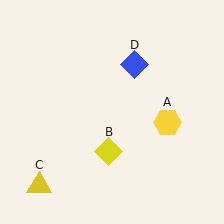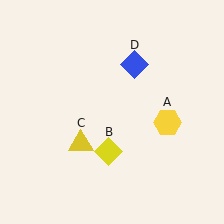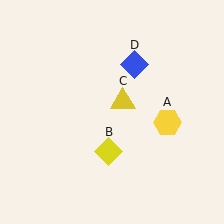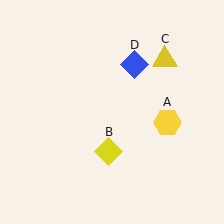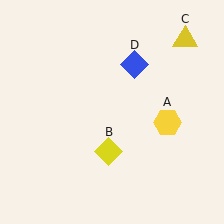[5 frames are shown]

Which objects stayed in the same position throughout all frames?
Yellow hexagon (object A) and yellow diamond (object B) and blue diamond (object D) remained stationary.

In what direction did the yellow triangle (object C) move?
The yellow triangle (object C) moved up and to the right.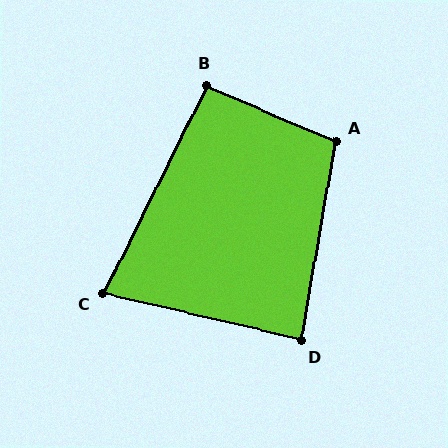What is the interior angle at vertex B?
Approximately 93 degrees (approximately right).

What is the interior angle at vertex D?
Approximately 87 degrees (approximately right).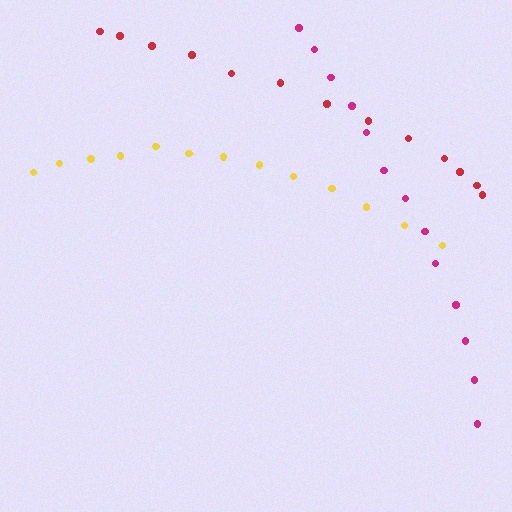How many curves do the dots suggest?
There are 3 distinct paths.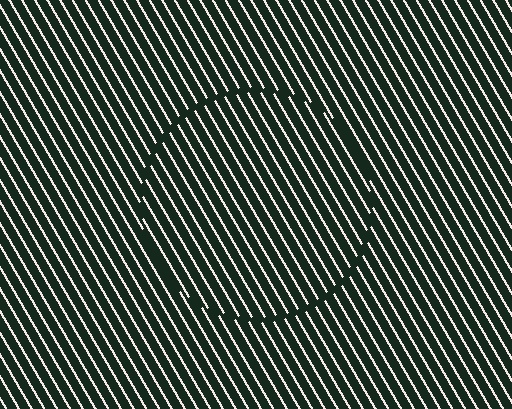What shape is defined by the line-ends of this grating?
An illusory circle. The interior of the shape contains the same grating, shifted by half a period — the contour is defined by the phase discontinuity where line-ends from the inner and outer gratings abut.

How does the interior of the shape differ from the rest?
The interior of the shape contains the same grating, shifted by half a period — the contour is defined by the phase discontinuity where line-ends from the inner and outer gratings abut.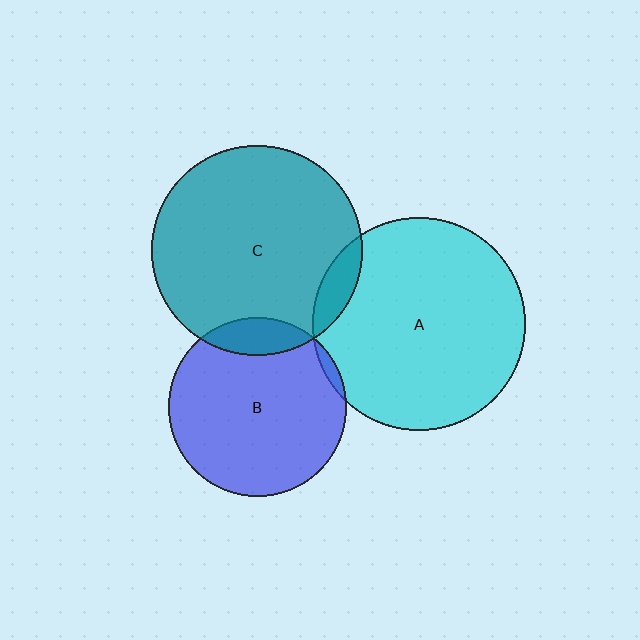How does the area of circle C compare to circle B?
Approximately 1.4 times.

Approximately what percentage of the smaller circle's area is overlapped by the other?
Approximately 5%.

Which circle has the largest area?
Circle A (cyan).